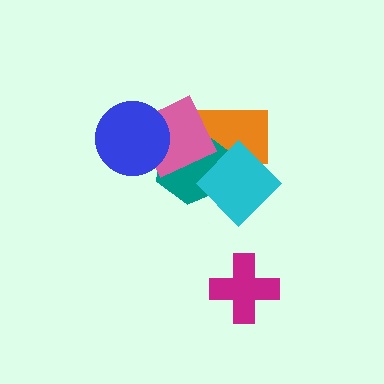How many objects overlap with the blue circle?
2 objects overlap with the blue circle.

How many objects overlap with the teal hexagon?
4 objects overlap with the teal hexagon.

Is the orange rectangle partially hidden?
Yes, it is partially covered by another shape.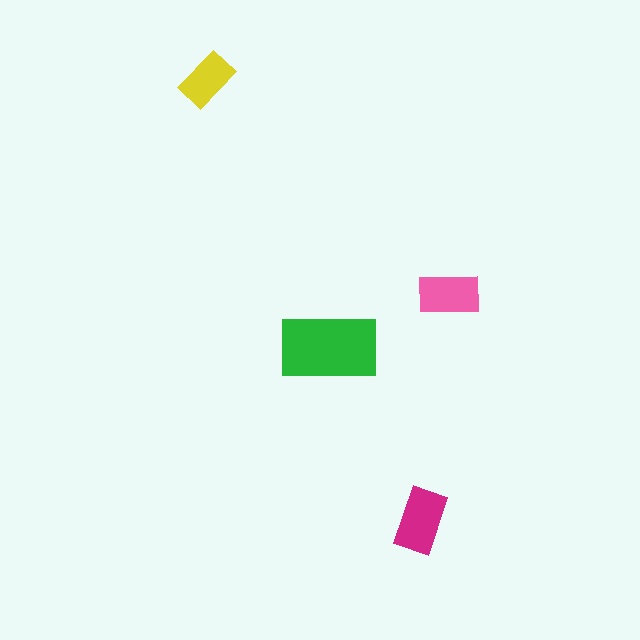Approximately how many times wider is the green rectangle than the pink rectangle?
About 1.5 times wider.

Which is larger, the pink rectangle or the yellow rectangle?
The pink one.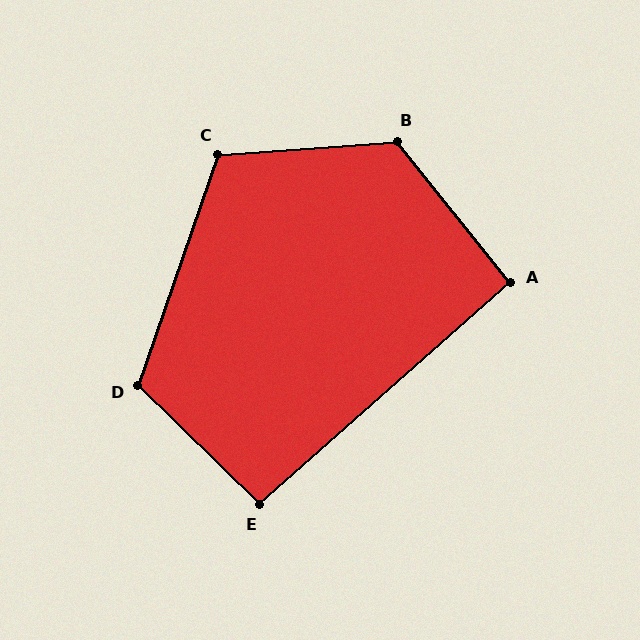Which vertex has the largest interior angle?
B, at approximately 125 degrees.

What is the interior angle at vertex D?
Approximately 115 degrees (obtuse).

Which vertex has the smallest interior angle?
A, at approximately 93 degrees.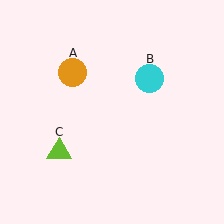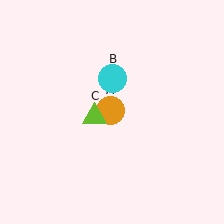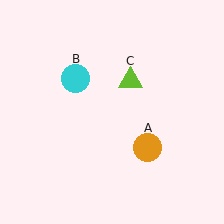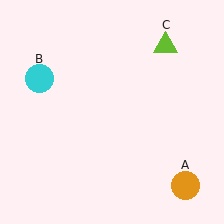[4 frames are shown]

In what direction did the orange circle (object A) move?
The orange circle (object A) moved down and to the right.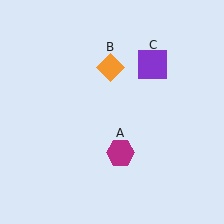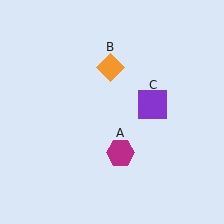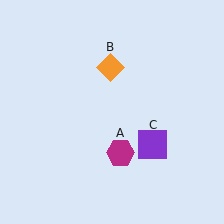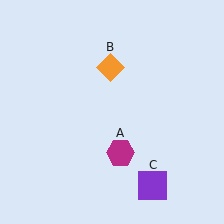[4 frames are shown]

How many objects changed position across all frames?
1 object changed position: purple square (object C).